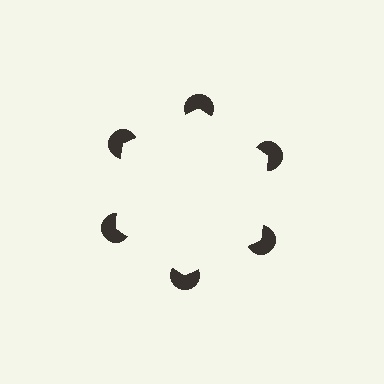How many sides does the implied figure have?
6 sides.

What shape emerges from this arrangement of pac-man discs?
An illusory hexagon — its edges are inferred from the aligned wedge cuts in the pac-man discs, not physically drawn.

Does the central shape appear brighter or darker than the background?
It typically appears slightly brighter than the background, even though no actual brightness change is drawn.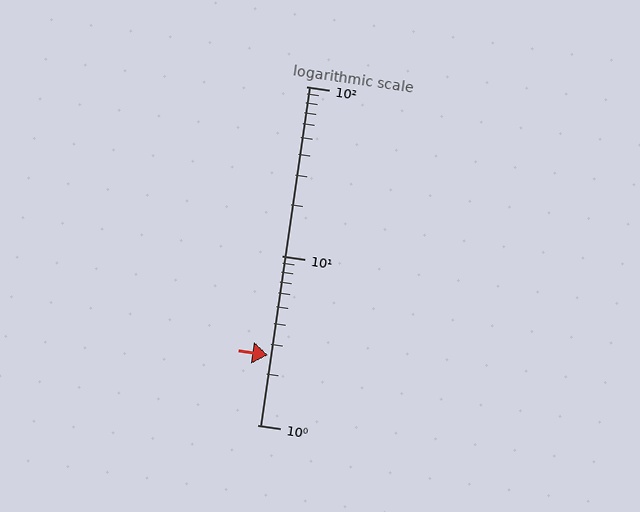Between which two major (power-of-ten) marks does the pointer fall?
The pointer is between 1 and 10.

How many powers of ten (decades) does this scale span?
The scale spans 2 decades, from 1 to 100.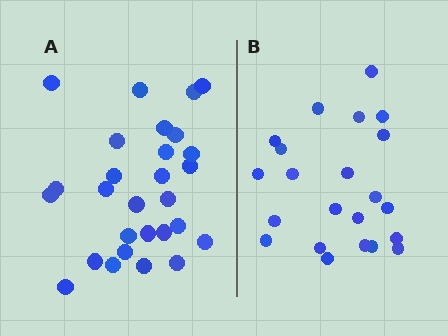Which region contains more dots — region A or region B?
Region A (the left region) has more dots.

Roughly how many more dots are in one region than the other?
Region A has about 6 more dots than region B.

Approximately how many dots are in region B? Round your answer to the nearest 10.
About 20 dots. (The exact count is 22, which rounds to 20.)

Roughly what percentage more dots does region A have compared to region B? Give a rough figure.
About 25% more.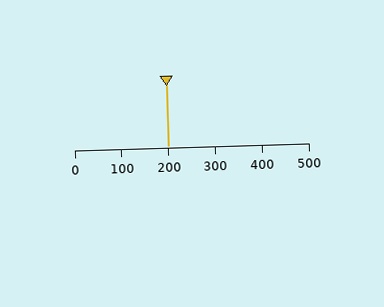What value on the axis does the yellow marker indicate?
The marker indicates approximately 200.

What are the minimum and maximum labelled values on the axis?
The axis runs from 0 to 500.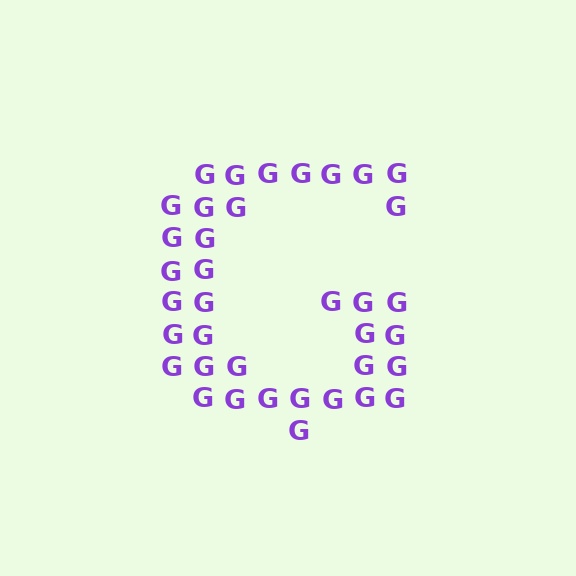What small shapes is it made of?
It is made of small letter G's.